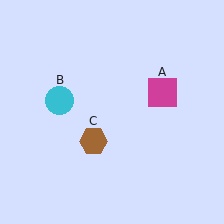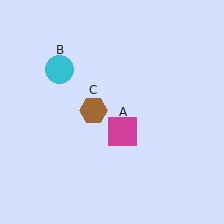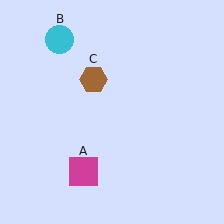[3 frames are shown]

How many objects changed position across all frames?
3 objects changed position: magenta square (object A), cyan circle (object B), brown hexagon (object C).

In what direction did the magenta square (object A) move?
The magenta square (object A) moved down and to the left.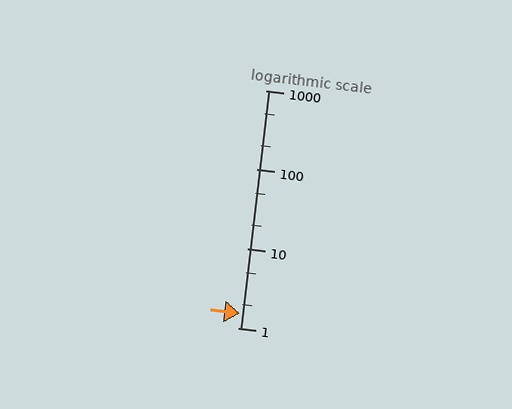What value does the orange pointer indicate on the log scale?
The pointer indicates approximately 1.5.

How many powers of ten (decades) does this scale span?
The scale spans 3 decades, from 1 to 1000.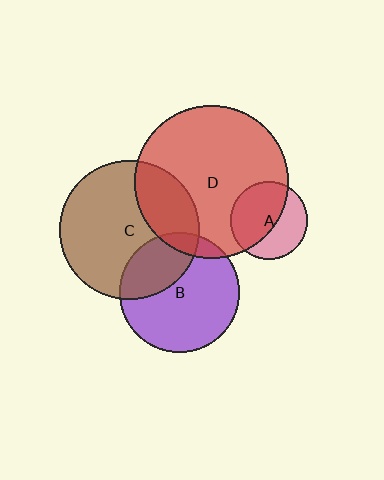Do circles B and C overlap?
Yes.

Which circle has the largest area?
Circle D (red).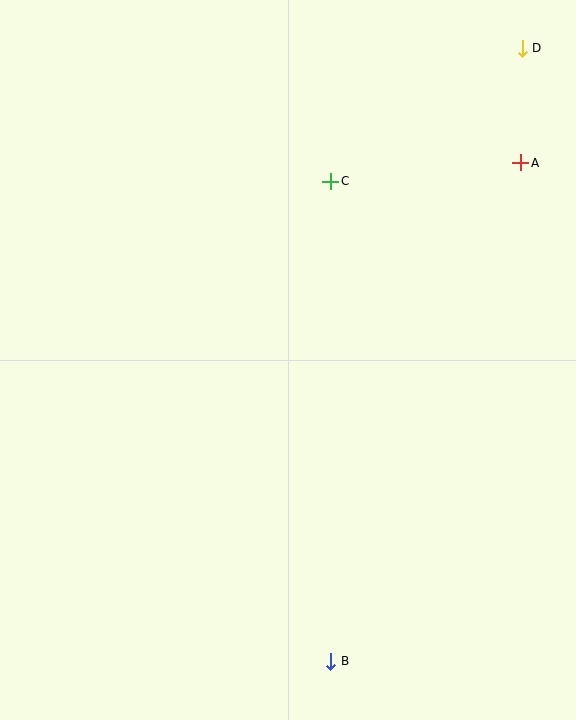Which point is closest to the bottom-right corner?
Point B is closest to the bottom-right corner.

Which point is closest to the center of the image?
Point C at (331, 181) is closest to the center.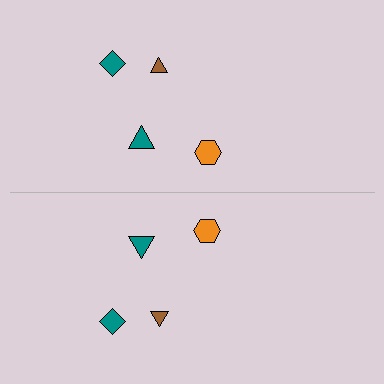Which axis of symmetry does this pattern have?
The pattern has a horizontal axis of symmetry running through the center of the image.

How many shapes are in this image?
There are 8 shapes in this image.